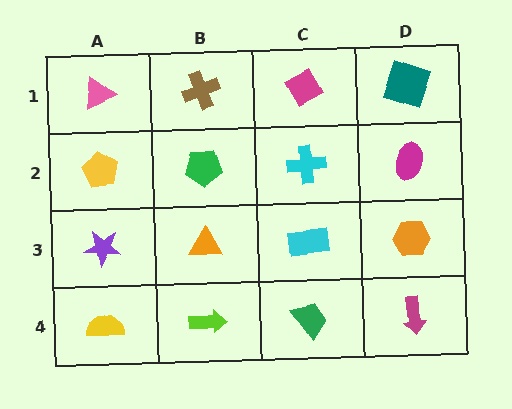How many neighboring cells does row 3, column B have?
4.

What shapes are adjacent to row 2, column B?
A brown cross (row 1, column B), an orange triangle (row 3, column B), a yellow pentagon (row 2, column A), a cyan cross (row 2, column C).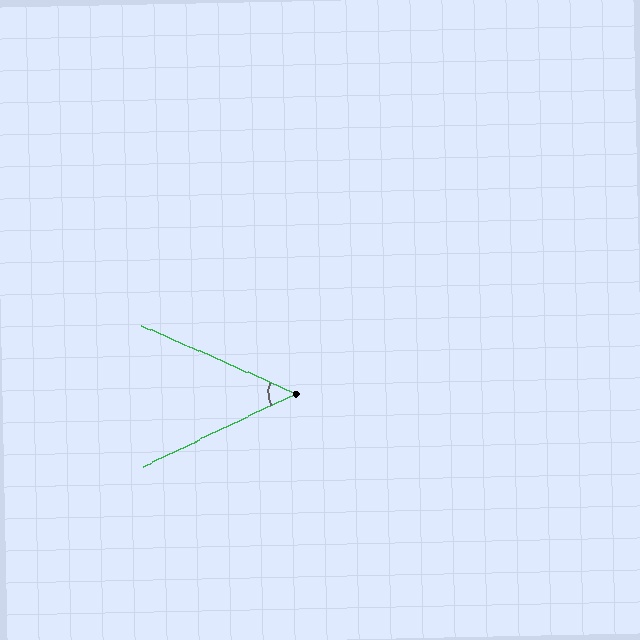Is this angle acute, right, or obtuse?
It is acute.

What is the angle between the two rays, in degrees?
Approximately 49 degrees.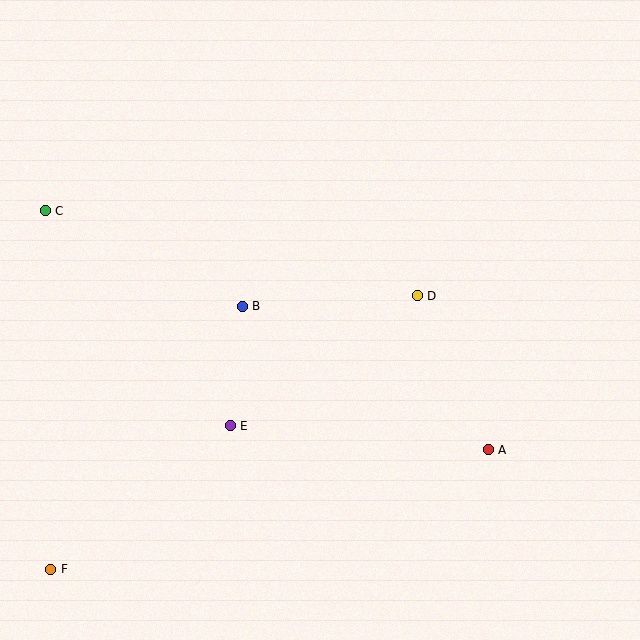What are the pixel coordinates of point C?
Point C is at (45, 211).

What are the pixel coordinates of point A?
Point A is at (488, 450).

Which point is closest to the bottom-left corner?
Point F is closest to the bottom-left corner.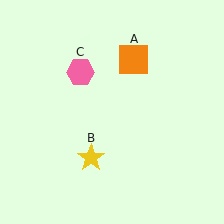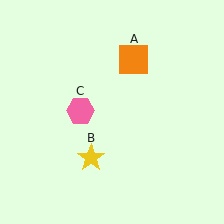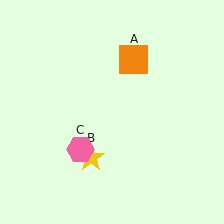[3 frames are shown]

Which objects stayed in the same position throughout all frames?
Orange square (object A) and yellow star (object B) remained stationary.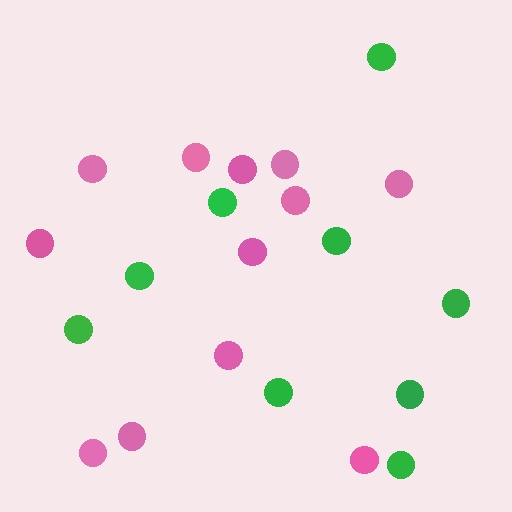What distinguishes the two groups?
There are 2 groups: one group of green circles (9) and one group of pink circles (12).